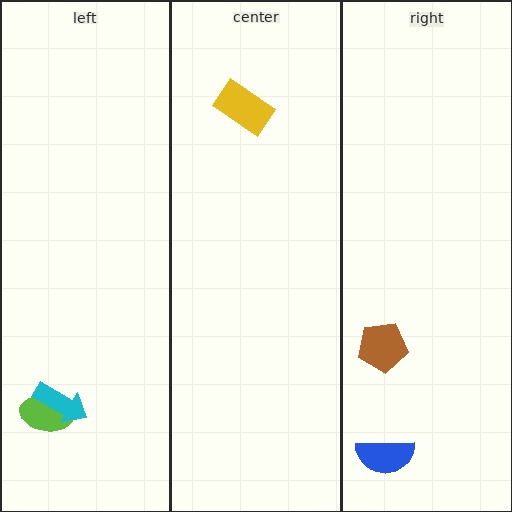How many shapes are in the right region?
2.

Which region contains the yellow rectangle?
The center region.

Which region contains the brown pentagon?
The right region.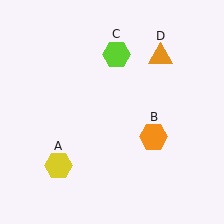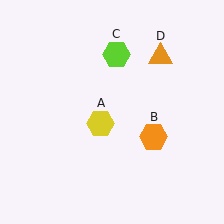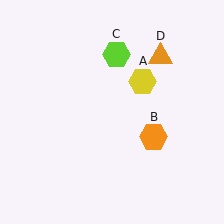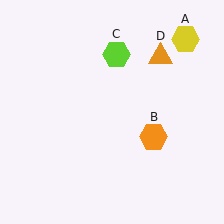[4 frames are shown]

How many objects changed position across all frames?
1 object changed position: yellow hexagon (object A).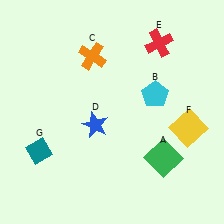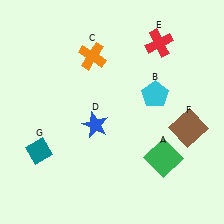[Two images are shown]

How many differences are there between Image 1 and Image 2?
There is 1 difference between the two images.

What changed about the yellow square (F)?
In Image 1, F is yellow. In Image 2, it changed to brown.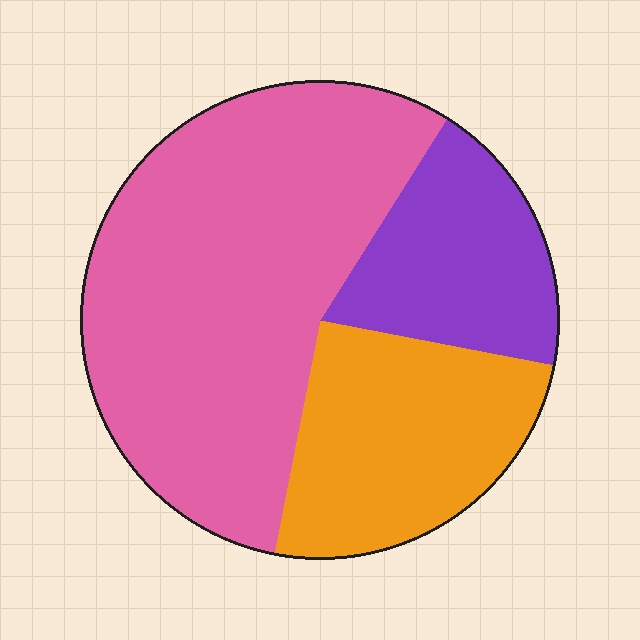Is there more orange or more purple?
Orange.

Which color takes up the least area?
Purple, at roughly 20%.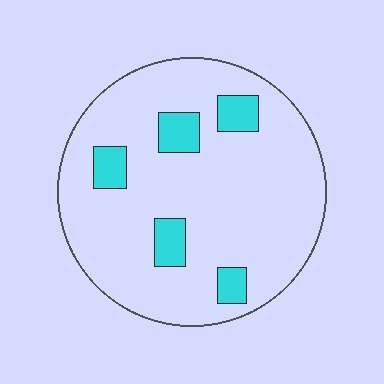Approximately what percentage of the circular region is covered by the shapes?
Approximately 15%.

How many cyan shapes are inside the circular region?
5.